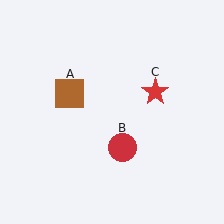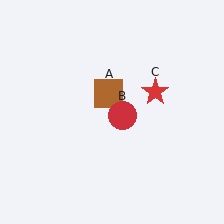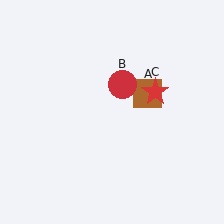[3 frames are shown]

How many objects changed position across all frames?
2 objects changed position: brown square (object A), red circle (object B).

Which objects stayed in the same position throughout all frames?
Red star (object C) remained stationary.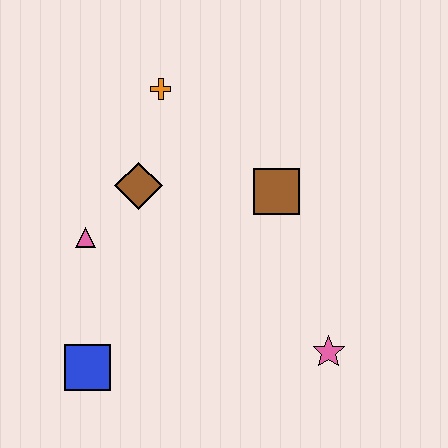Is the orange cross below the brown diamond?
No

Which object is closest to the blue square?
The pink triangle is closest to the blue square.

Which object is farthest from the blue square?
The orange cross is farthest from the blue square.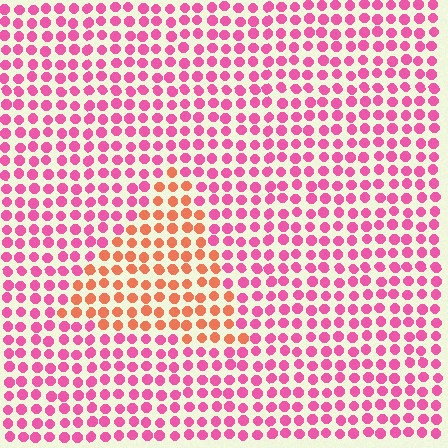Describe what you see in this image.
The image is filled with small pink elements in a uniform arrangement. A triangle-shaped region is visible where the elements are tinted to a slightly different hue, forming a subtle color boundary.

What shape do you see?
I see a triangle.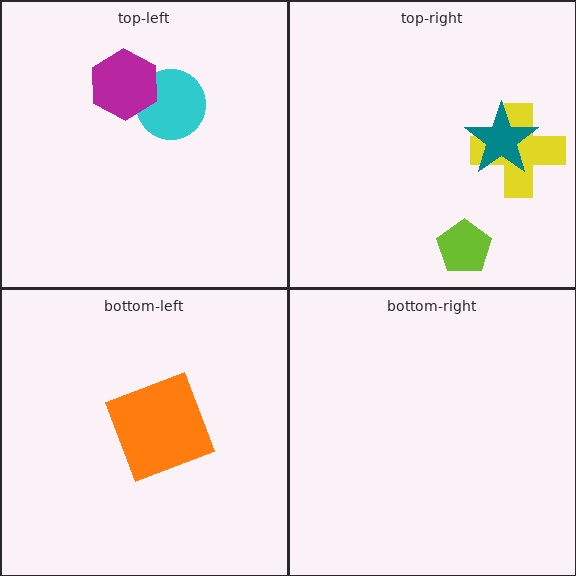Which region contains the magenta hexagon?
The top-left region.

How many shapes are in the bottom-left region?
1.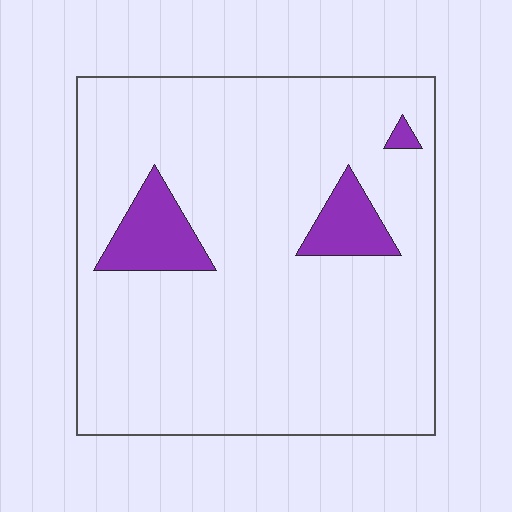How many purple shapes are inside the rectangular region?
3.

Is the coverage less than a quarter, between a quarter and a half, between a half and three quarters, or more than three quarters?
Less than a quarter.